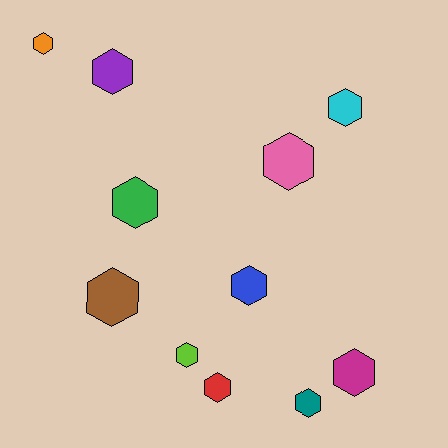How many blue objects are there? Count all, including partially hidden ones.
There is 1 blue object.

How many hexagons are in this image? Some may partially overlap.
There are 11 hexagons.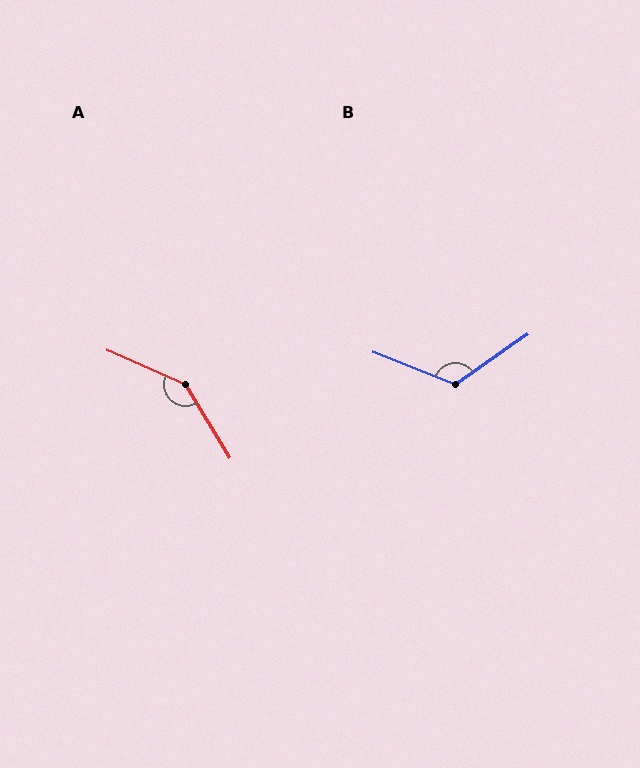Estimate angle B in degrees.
Approximately 124 degrees.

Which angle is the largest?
A, at approximately 145 degrees.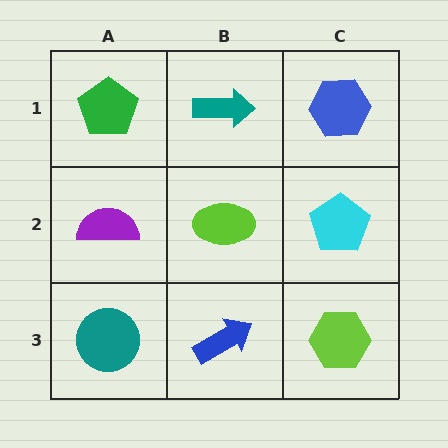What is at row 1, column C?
A blue hexagon.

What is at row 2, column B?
A lime ellipse.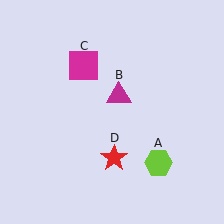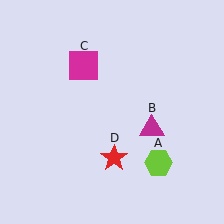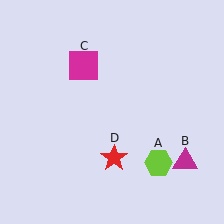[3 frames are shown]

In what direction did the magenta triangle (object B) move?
The magenta triangle (object B) moved down and to the right.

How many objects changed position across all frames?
1 object changed position: magenta triangle (object B).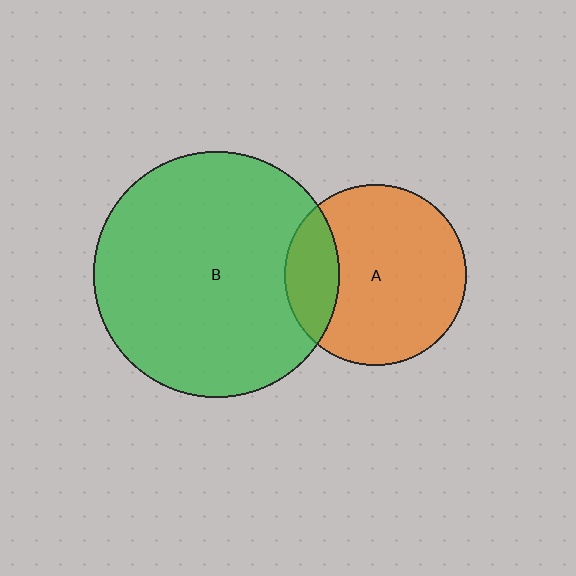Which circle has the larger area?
Circle B (green).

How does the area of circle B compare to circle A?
Approximately 1.8 times.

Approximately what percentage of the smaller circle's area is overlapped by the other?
Approximately 20%.